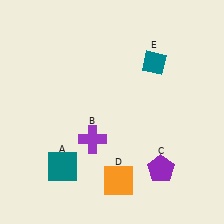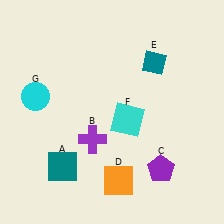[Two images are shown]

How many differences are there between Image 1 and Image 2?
There are 2 differences between the two images.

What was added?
A cyan square (F), a cyan circle (G) were added in Image 2.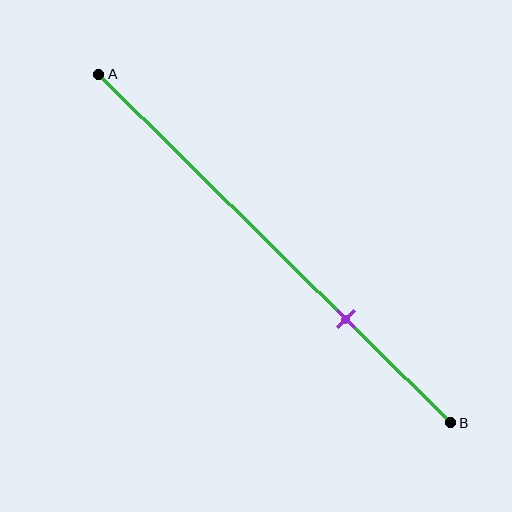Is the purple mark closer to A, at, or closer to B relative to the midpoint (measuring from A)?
The purple mark is closer to point B than the midpoint of segment AB.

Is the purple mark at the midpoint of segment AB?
No, the mark is at about 70% from A, not at the 50% midpoint.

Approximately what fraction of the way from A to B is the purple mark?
The purple mark is approximately 70% of the way from A to B.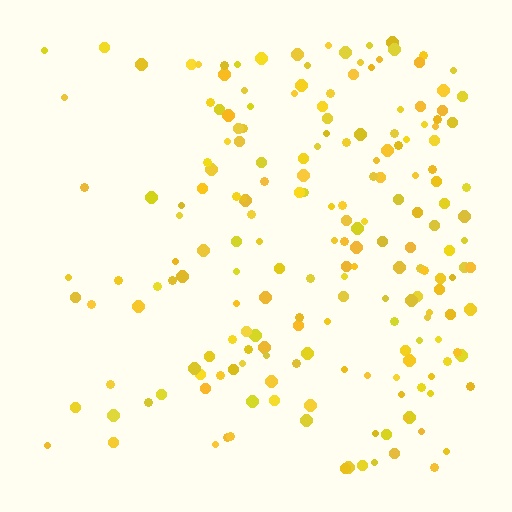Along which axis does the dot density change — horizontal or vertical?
Horizontal.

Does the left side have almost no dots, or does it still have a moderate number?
Still a moderate number, just noticeably fewer than the right.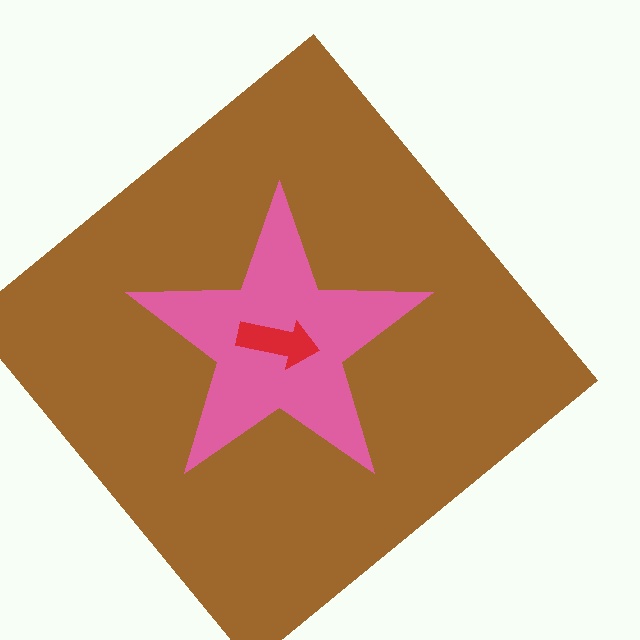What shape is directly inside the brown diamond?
The pink star.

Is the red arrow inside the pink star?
Yes.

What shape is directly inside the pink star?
The red arrow.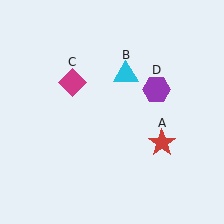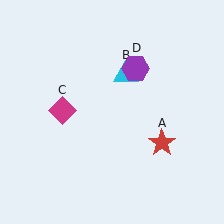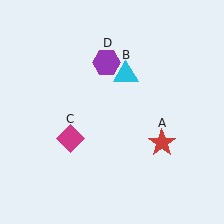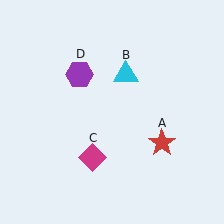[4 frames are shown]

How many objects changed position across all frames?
2 objects changed position: magenta diamond (object C), purple hexagon (object D).